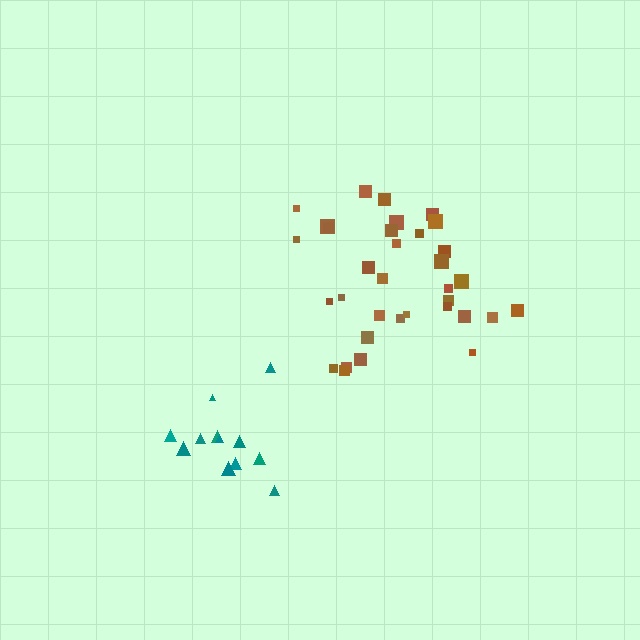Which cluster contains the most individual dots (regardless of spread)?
Brown (35).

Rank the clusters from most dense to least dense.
teal, brown.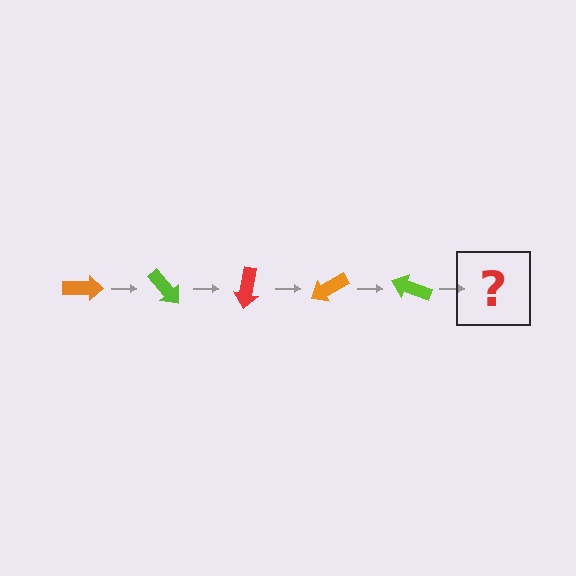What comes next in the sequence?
The next element should be a red arrow, rotated 250 degrees from the start.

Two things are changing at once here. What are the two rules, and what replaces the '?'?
The two rules are that it rotates 50 degrees each step and the color cycles through orange, lime, and red. The '?' should be a red arrow, rotated 250 degrees from the start.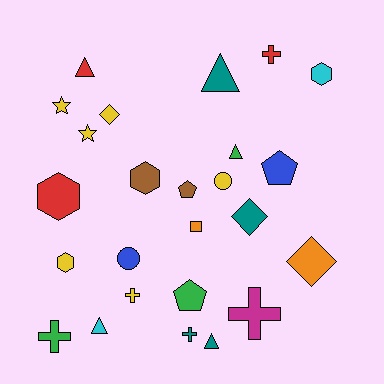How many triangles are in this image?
There are 5 triangles.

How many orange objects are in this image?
There are 2 orange objects.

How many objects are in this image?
There are 25 objects.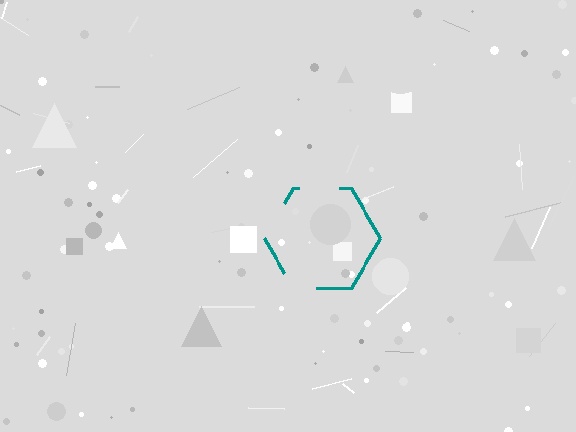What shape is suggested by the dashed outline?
The dashed outline suggests a hexagon.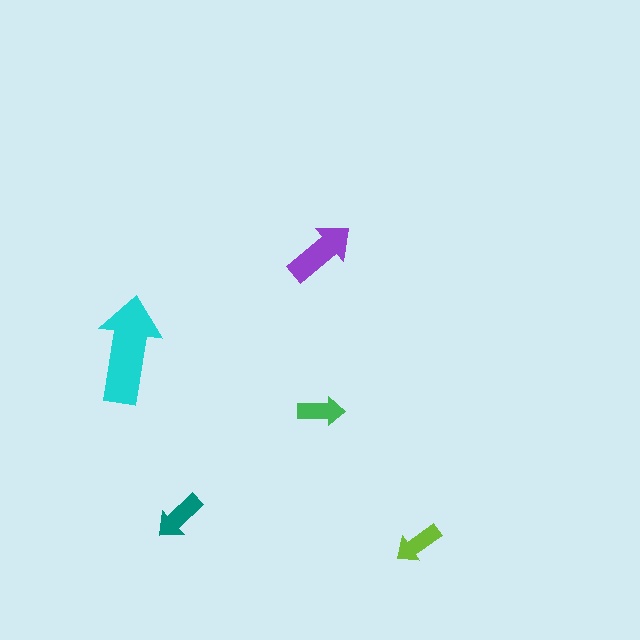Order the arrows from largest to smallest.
the cyan one, the purple one, the teal one, the lime one, the green one.